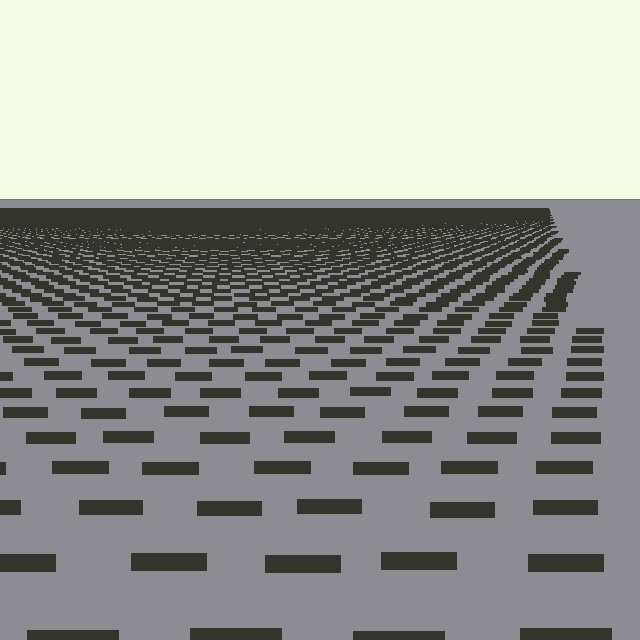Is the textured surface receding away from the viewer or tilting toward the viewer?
The surface is receding away from the viewer. Texture elements get smaller and denser toward the top.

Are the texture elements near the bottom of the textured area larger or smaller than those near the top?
Larger. Near the bottom, elements are closer to the viewer and appear at a bigger on-screen size.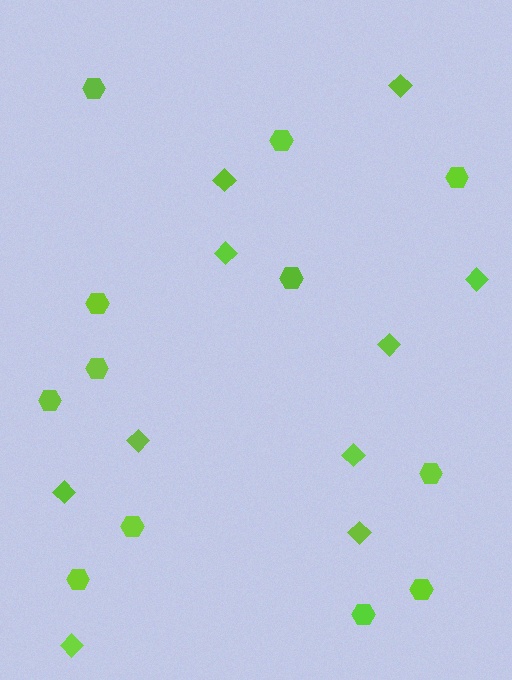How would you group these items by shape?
There are 2 groups: one group of diamonds (10) and one group of hexagons (12).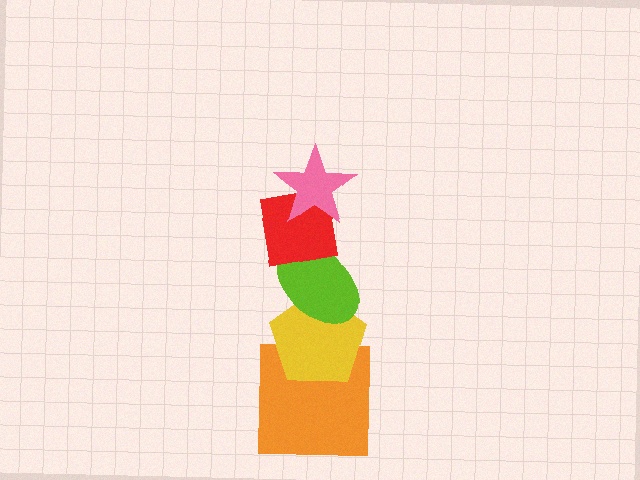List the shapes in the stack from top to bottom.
From top to bottom: the pink star, the red square, the lime ellipse, the yellow pentagon, the orange square.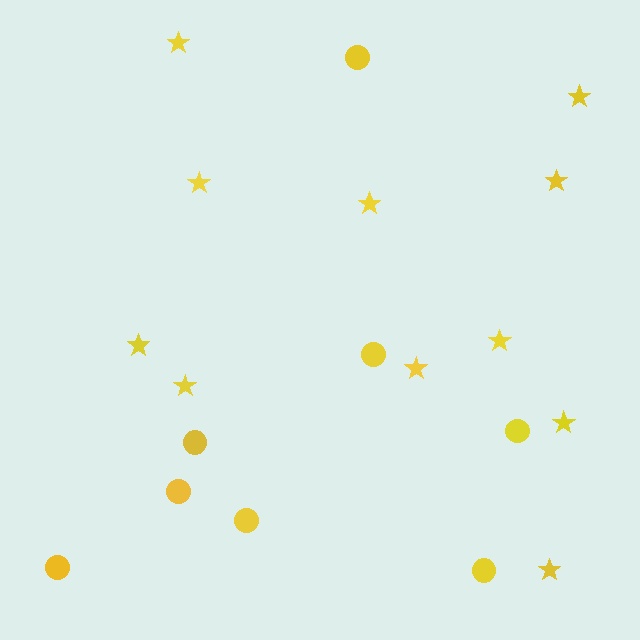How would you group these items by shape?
There are 2 groups: one group of stars (11) and one group of circles (8).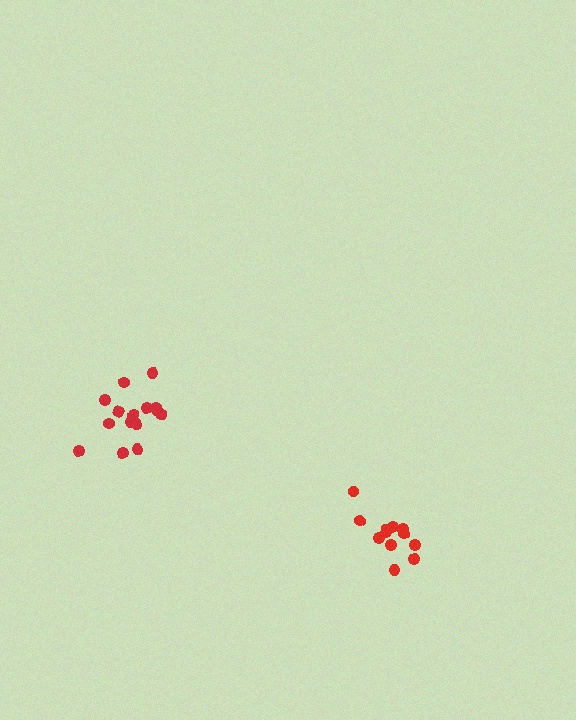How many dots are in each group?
Group 1: 12 dots, Group 2: 15 dots (27 total).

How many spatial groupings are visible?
There are 2 spatial groupings.